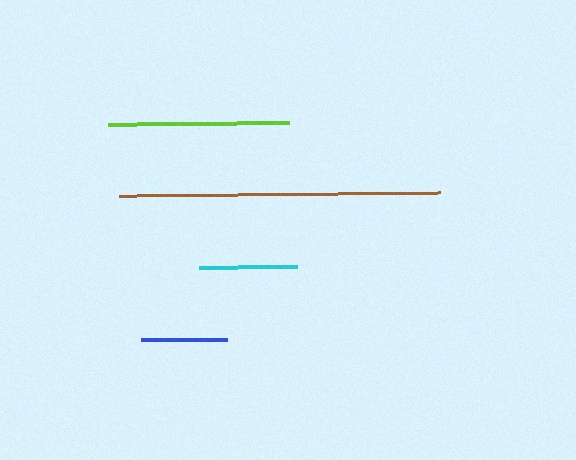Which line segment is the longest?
The brown line is the longest at approximately 322 pixels.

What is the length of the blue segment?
The blue segment is approximately 86 pixels long.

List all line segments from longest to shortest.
From longest to shortest: brown, lime, cyan, blue.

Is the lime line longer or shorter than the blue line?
The lime line is longer than the blue line.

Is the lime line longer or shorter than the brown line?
The brown line is longer than the lime line.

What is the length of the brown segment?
The brown segment is approximately 322 pixels long.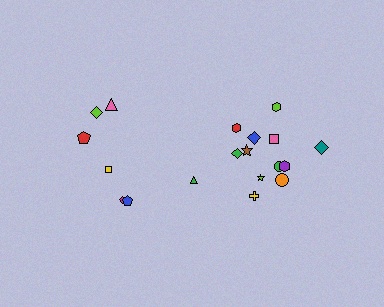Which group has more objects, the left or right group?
The right group.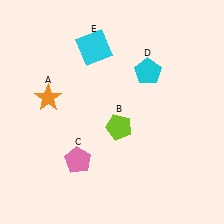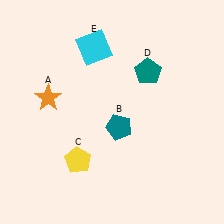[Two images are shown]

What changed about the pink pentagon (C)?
In Image 1, C is pink. In Image 2, it changed to yellow.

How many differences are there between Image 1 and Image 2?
There are 3 differences between the two images.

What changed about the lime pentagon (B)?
In Image 1, B is lime. In Image 2, it changed to teal.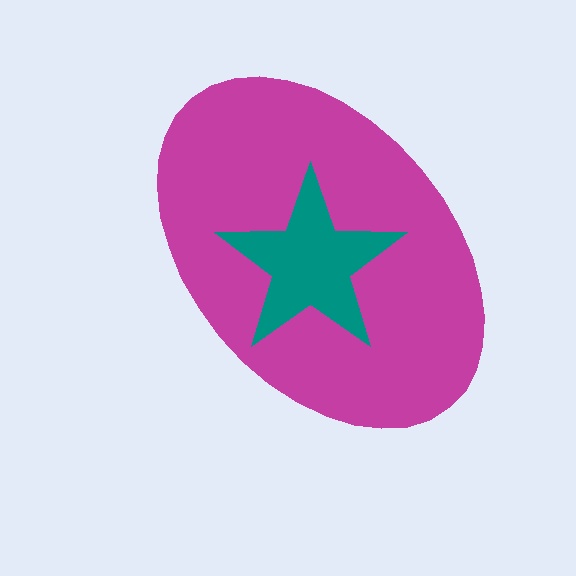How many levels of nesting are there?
2.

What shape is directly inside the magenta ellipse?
The teal star.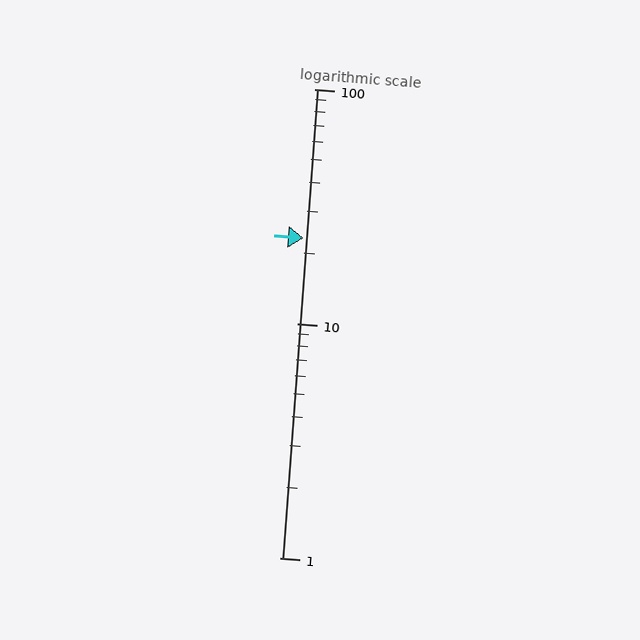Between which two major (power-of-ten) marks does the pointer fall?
The pointer is between 10 and 100.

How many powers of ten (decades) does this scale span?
The scale spans 2 decades, from 1 to 100.